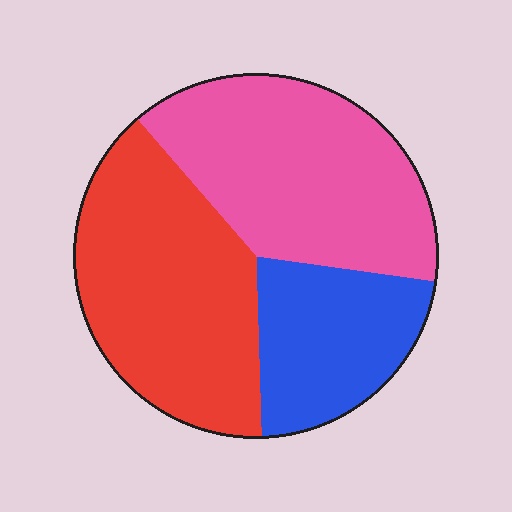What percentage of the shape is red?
Red covers around 40% of the shape.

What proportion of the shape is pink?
Pink covers 39% of the shape.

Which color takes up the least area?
Blue, at roughly 20%.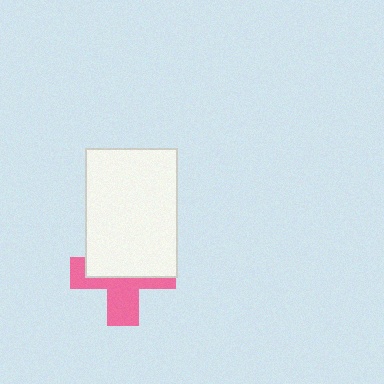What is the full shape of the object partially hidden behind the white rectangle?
The partially hidden object is a pink cross.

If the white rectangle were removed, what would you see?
You would see the complete pink cross.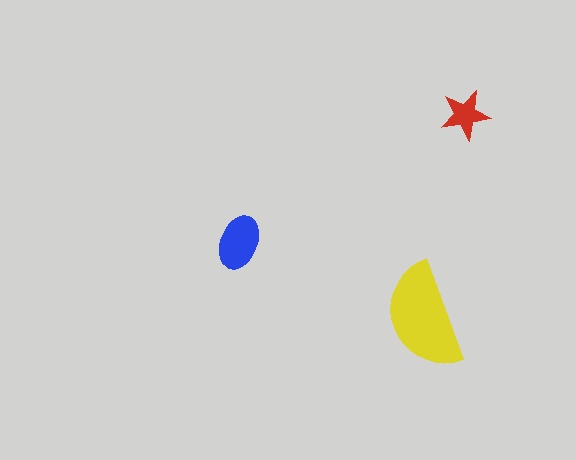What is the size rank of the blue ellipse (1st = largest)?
2nd.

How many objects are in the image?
There are 3 objects in the image.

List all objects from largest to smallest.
The yellow semicircle, the blue ellipse, the red star.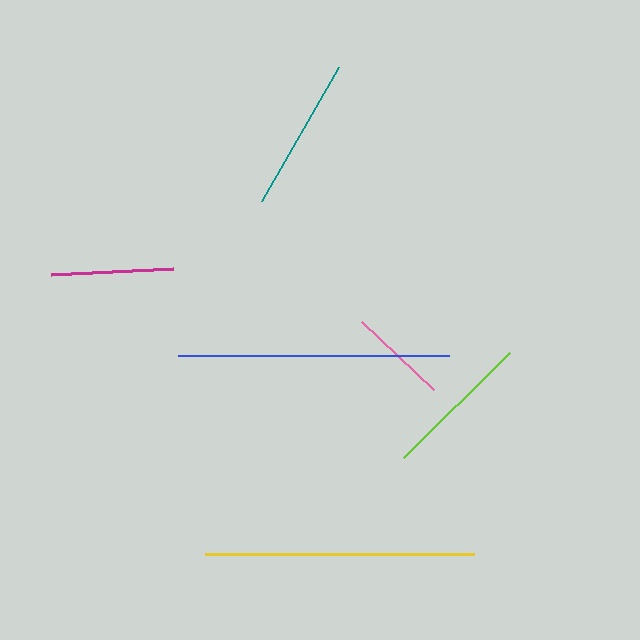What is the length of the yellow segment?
The yellow segment is approximately 268 pixels long.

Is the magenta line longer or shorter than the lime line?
The lime line is longer than the magenta line.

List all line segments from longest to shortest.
From longest to shortest: blue, yellow, teal, lime, magenta, pink.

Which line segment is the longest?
The blue line is the longest at approximately 271 pixels.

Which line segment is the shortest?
The pink line is the shortest at approximately 99 pixels.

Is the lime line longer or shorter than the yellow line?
The yellow line is longer than the lime line.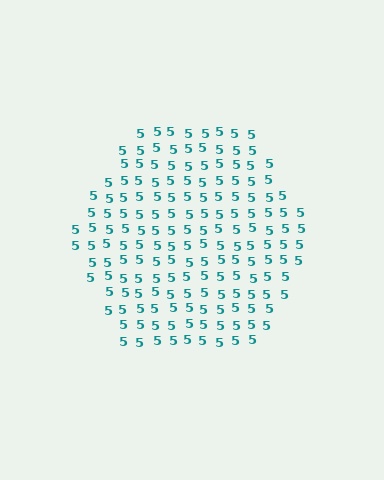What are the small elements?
The small elements are digit 5's.